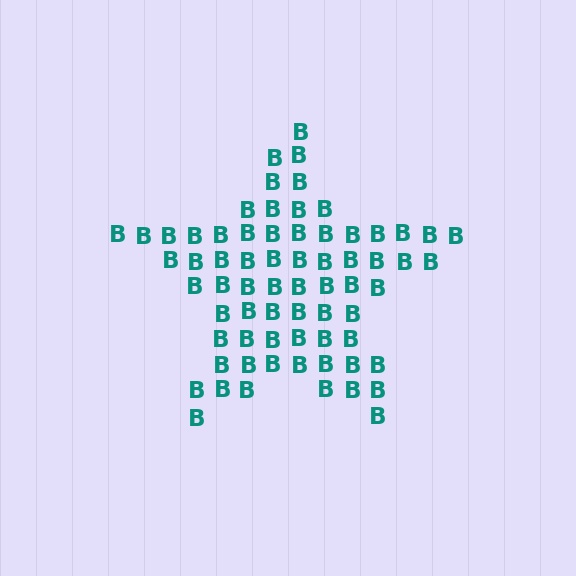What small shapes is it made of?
It is made of small letter B's.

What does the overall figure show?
The overall figure shows a star.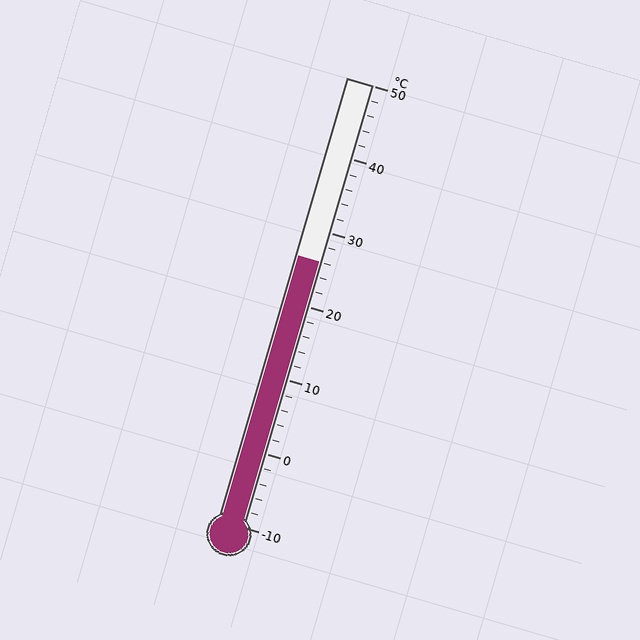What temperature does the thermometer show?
The thermometer shows approximately 26°C.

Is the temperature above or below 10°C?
The temperature is above 10°C.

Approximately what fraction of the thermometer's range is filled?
The thermometer is filled to approximately 60% of its range.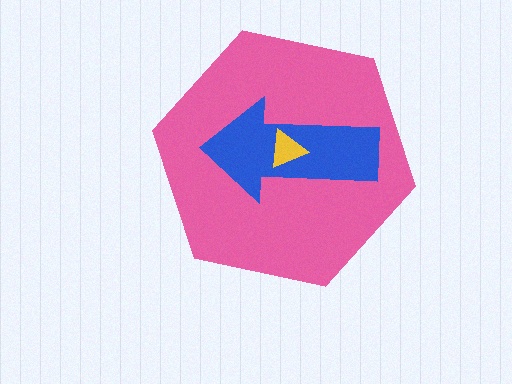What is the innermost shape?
The yellow triangle.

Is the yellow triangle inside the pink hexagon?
Yes.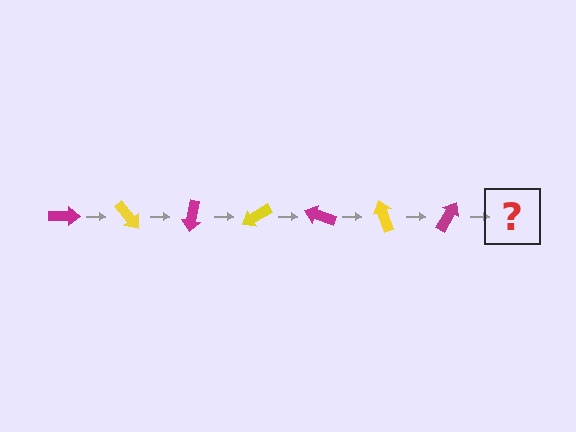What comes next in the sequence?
The next element should be a yellow arrow, rotated 350 degrees from the start.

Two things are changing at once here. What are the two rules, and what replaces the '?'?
The two rules are that it rotates 50 degrees each step and the color cycles through magenta and yellow. The '?' should be a yellow arrow, rotated 350 degrees from the start.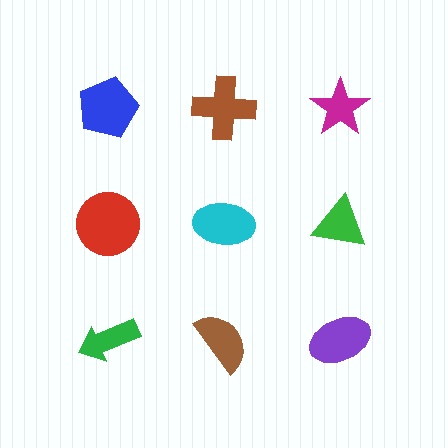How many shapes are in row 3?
3 shapes.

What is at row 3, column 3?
A purple ellipse.